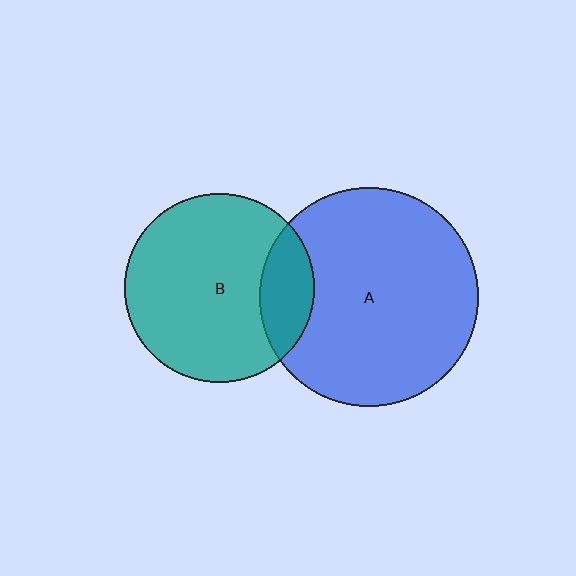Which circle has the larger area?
Circle A (blue).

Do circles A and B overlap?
Yes.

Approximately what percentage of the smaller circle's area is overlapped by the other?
Approximately 20%.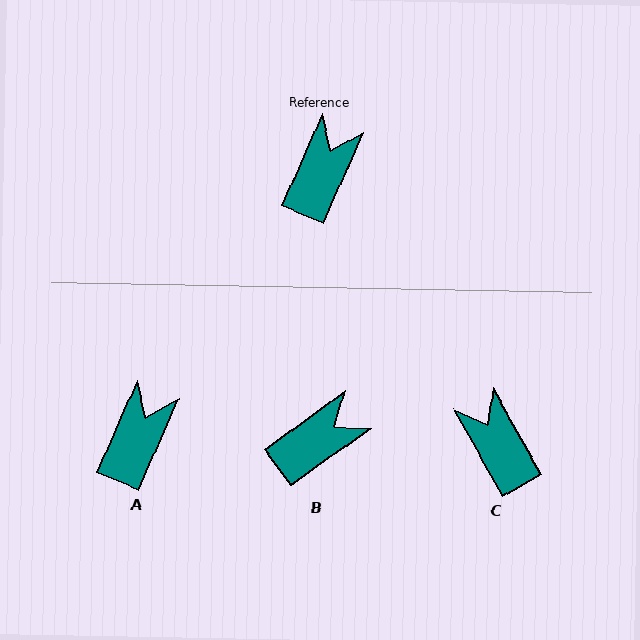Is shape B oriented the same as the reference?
No, it is off by about 31 degrees.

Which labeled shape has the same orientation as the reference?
A.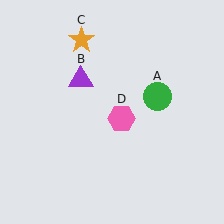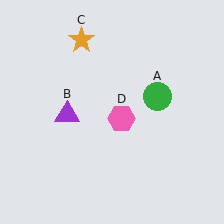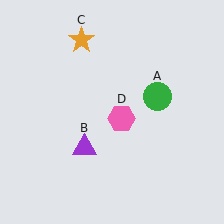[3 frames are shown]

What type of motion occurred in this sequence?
The purple triangle (object B) rotated counterclockwise around the center of the scene.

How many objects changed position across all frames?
1 object changed position: purple triangle (object B).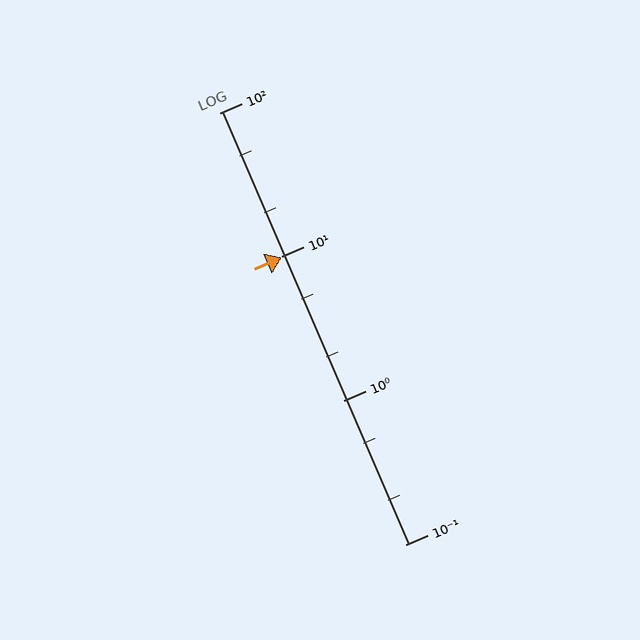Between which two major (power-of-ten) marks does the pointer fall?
The pointer is between 1 and 10.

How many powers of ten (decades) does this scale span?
The scale spans 3 decades, from 0.1 to 100.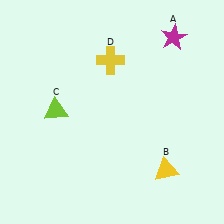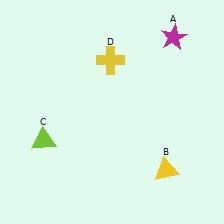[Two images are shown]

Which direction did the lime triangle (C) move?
The lime triangle (C) moved down.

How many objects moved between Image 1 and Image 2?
1 object moved between the two images.